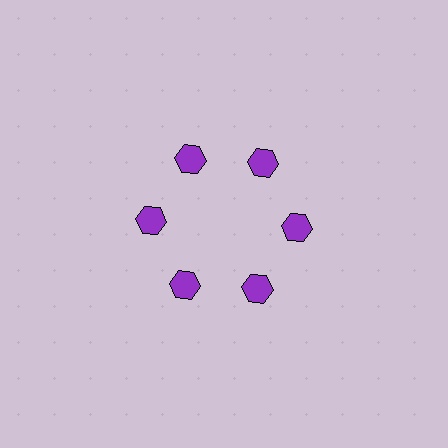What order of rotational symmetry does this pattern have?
This pattern has 6-fold rotational symmetry.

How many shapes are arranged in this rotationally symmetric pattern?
There are 6 shapes, arranged in 6 groups of 1.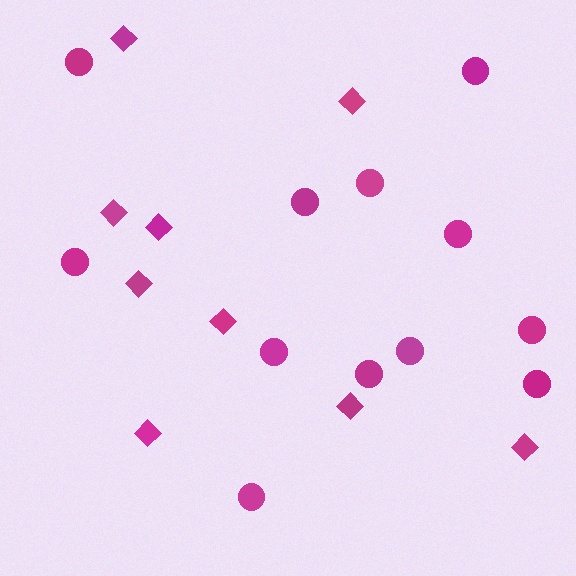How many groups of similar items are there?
There are 2 groups: one group of circles (12) and one group of diamonds (9).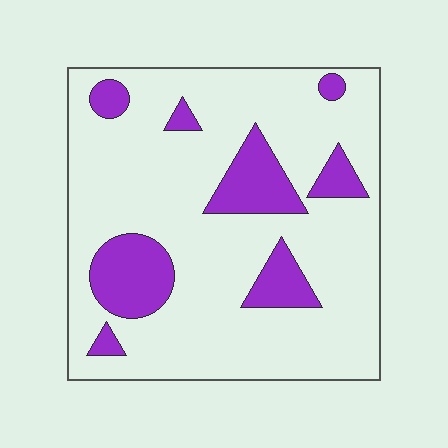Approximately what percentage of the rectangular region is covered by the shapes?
Approximately 20%.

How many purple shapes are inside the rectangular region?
8.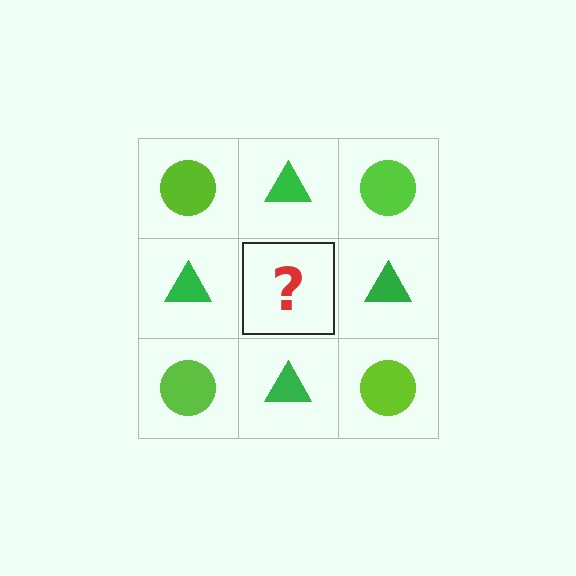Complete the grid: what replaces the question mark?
The question mark should be replaced with a lime circle.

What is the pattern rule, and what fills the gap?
The rule is that it alternates lime circle and green triangle in a checkerboard pattern. The gap should be filled with a lime circle.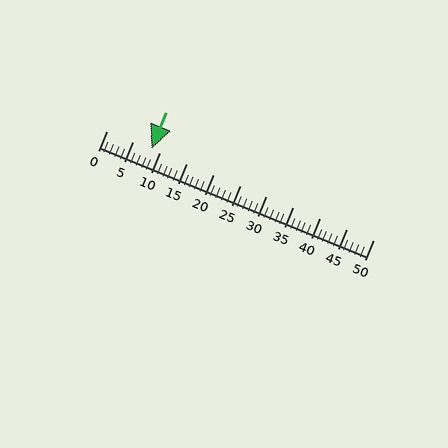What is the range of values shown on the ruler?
The ruler shows values from 0 to 50.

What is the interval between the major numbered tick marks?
The major tick marks are spaced 5 units apart.